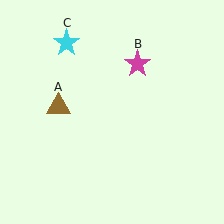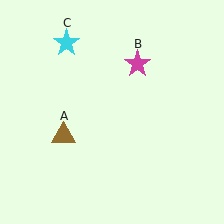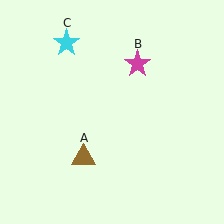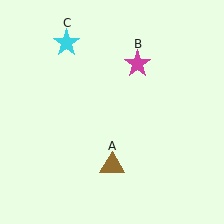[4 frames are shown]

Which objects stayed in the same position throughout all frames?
Magenta star (object B) and cyan star (object C) remained stationary.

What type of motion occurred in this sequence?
The brown triangle (object A) rotated counterclockwise around the center of the scene.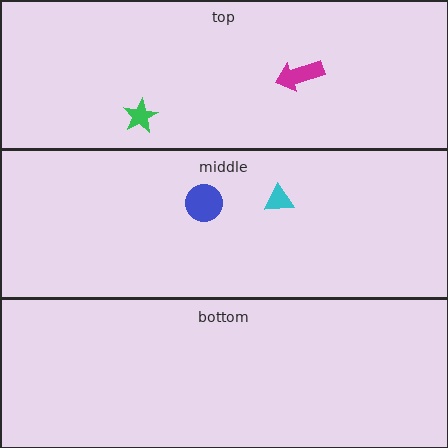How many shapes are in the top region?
2.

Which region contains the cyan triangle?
The middle region.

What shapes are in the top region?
The green star, the magenta arrow.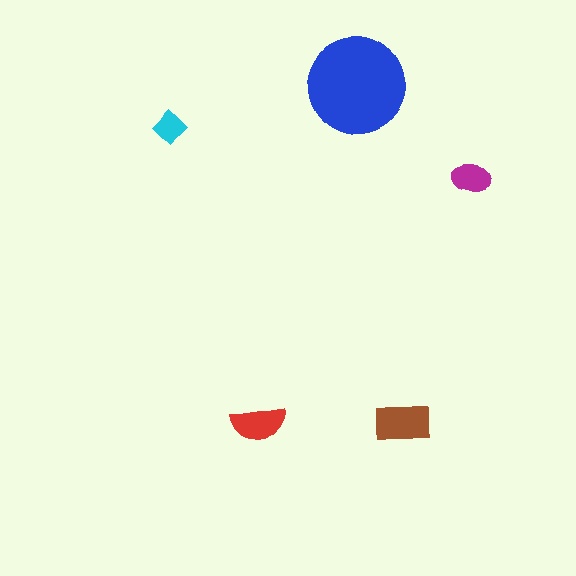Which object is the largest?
The blue circle.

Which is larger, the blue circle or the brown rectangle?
The blue circle.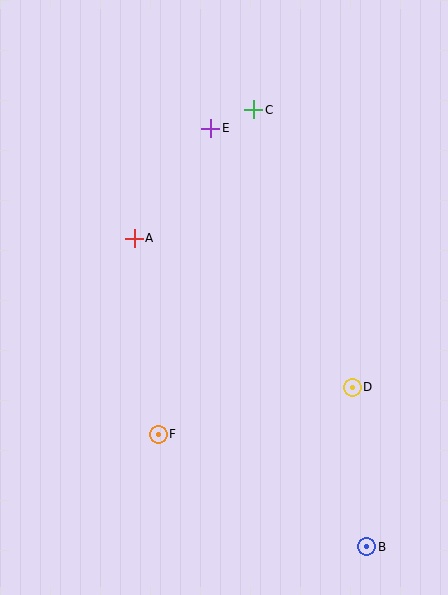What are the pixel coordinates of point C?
Point C is at (254, 110).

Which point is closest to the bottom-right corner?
Point B is closest to the bottom-right corner.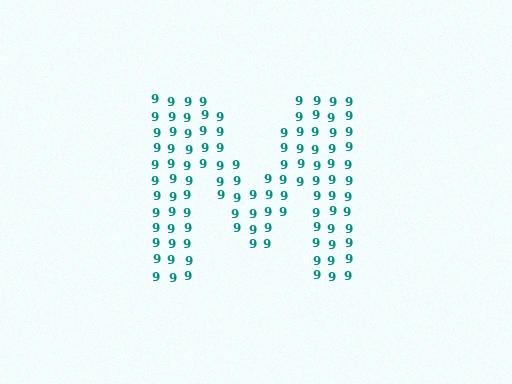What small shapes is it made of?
It is made of small digit 9's.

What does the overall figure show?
The overall figure shows the letter M.